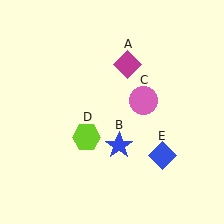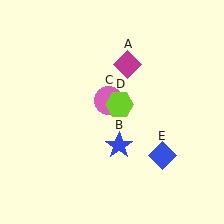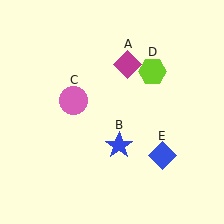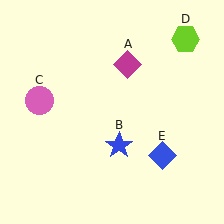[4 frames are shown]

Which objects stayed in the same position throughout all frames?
Magenta diamond (object A) and blue star (object B) and blue diamond (object E) remained stationary.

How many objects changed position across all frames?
2 objects changed position: pink circle (object C), lime hexagon (object D).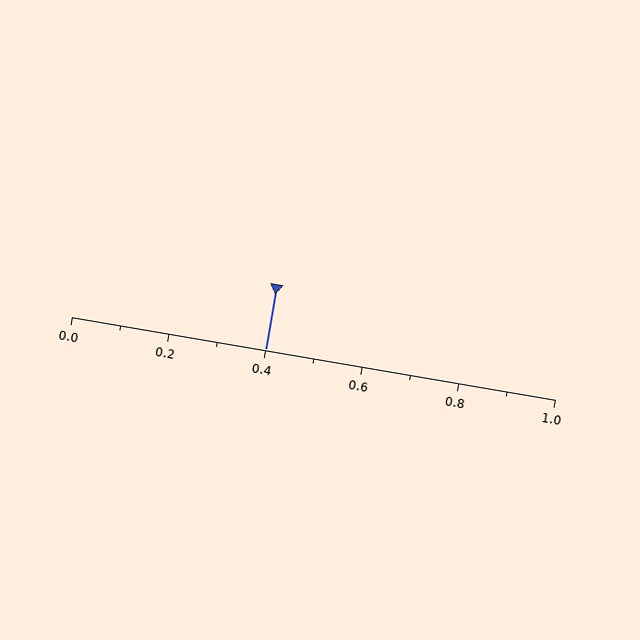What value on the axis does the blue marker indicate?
The marker indicates approximately 0.4.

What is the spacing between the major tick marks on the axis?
The major ticks are spaced 0.2 apart.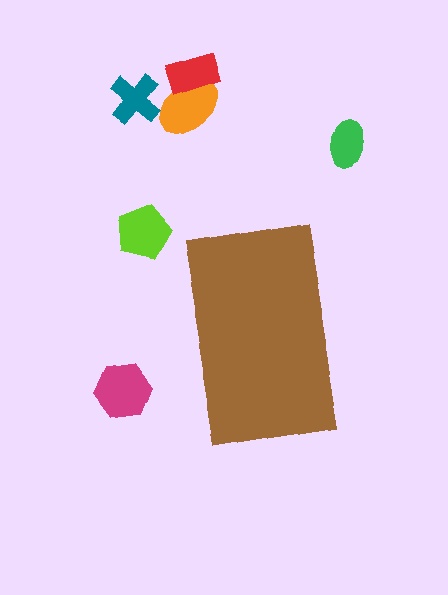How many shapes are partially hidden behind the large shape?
0 shapes are partially hidden.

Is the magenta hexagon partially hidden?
No, the magenta hexagon is fully visible.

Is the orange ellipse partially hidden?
No, the orange ellipse is fully visible.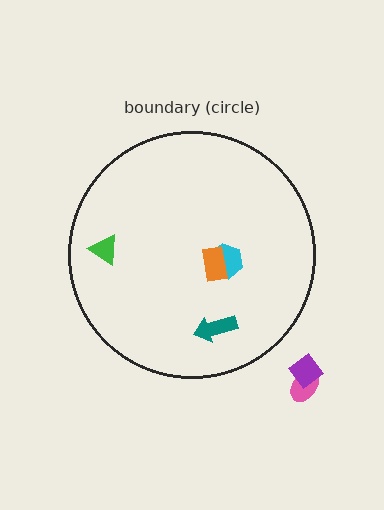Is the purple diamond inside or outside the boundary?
Outside.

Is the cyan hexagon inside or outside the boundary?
Inside.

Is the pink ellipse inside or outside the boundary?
Outside.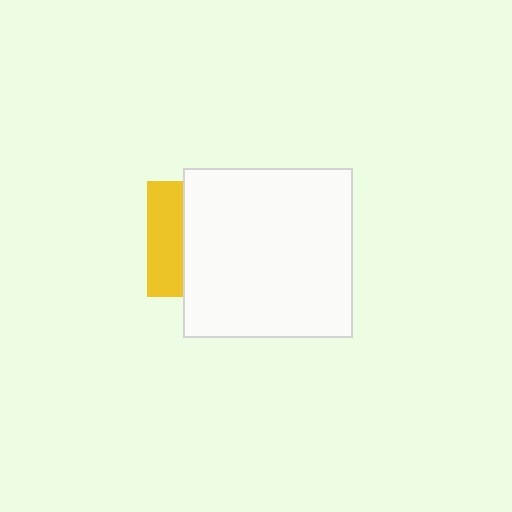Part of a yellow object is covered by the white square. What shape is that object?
It is a square.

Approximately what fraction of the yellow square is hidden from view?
Roughly 68% of the yellow square is hidden behind the white square.